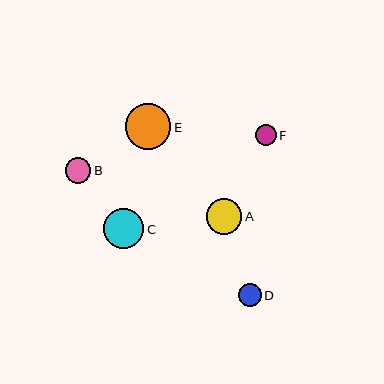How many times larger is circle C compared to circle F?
Circle C is approximately 2.0 times the size of circle F.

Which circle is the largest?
Circle E is the largest with a size of approximately 46 pixels.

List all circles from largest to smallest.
From largest to smallest: E, C, A, B, D, F.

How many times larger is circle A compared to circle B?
Circle A is approximately 1.4 times the size of circle B.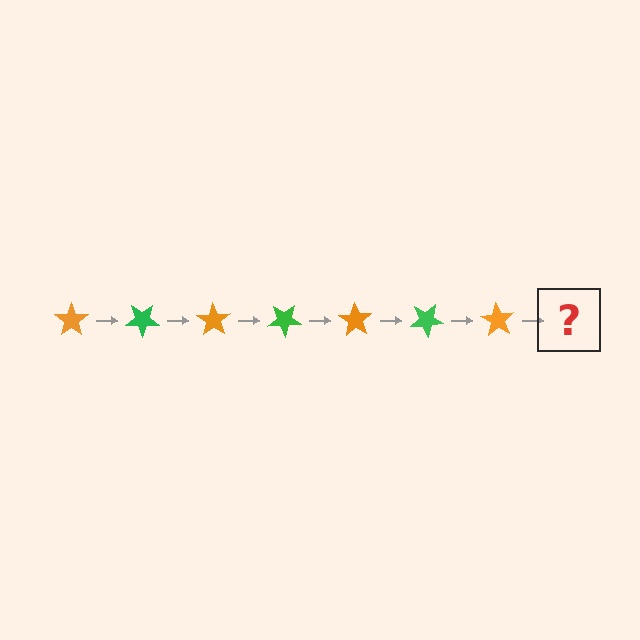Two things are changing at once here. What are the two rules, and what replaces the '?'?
The two rules are that it rotates 35 degrees each step and the color cycles through orange and green. The '?' should be a green star, rotated 245 degrees from the start.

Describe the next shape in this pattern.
It should be a green star, rotated 245 degrees from the start.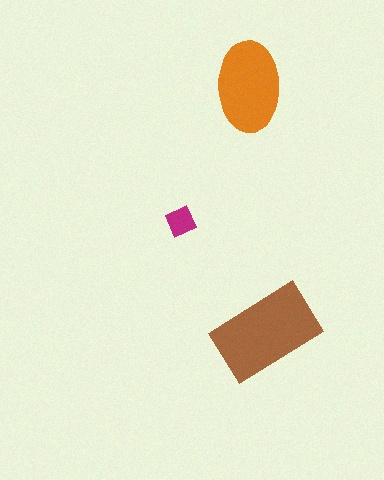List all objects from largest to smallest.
The brown rectangle, the orange ellipse, the magenta diamond.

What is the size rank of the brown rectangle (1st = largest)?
1st.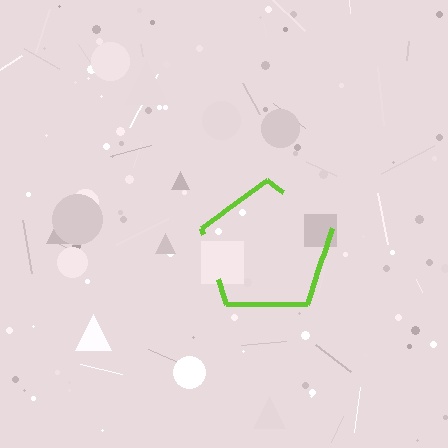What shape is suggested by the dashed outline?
The dashed outline suggests a pentagon.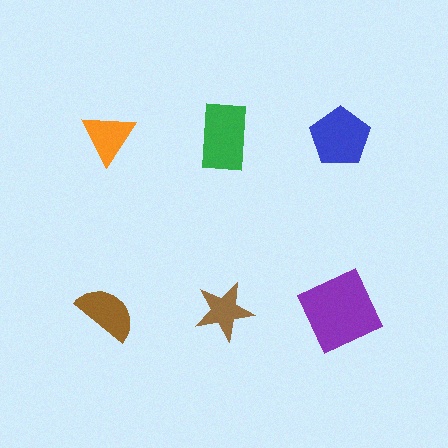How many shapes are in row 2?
3 shapes.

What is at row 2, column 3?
A purple square.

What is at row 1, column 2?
A green rectangle.